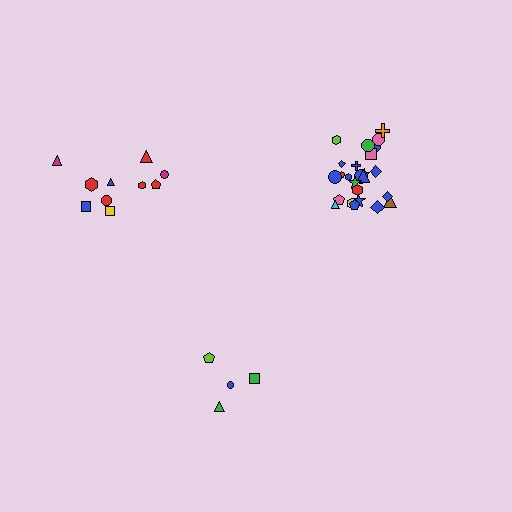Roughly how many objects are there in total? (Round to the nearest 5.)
Roughly 40 objects in total.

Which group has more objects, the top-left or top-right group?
The top-right group.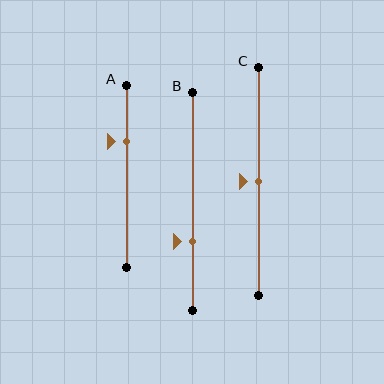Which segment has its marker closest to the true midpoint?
Segment C has its marker closest to the true midpoint.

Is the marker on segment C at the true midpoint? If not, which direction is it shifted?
Yes, the marker on segment C is at the true midpoint.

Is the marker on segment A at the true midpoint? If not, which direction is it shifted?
No, the marker on segment A is shifted upward by about 20% of the segment length.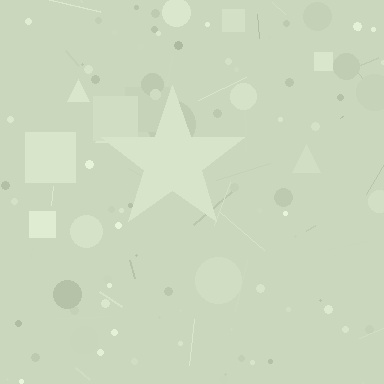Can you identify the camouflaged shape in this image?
The camouflaged shape is a star.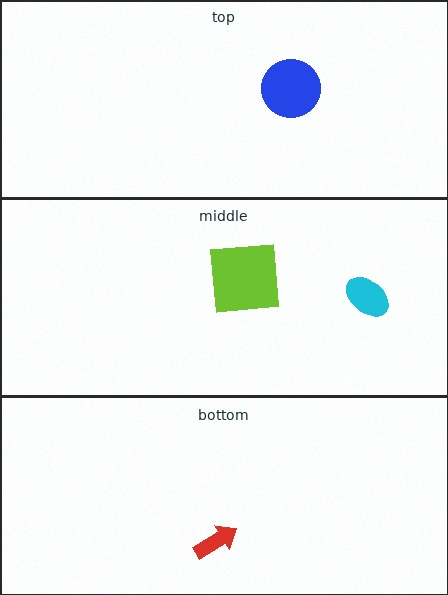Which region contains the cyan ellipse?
The middle region.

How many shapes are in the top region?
1.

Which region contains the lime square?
The middle region.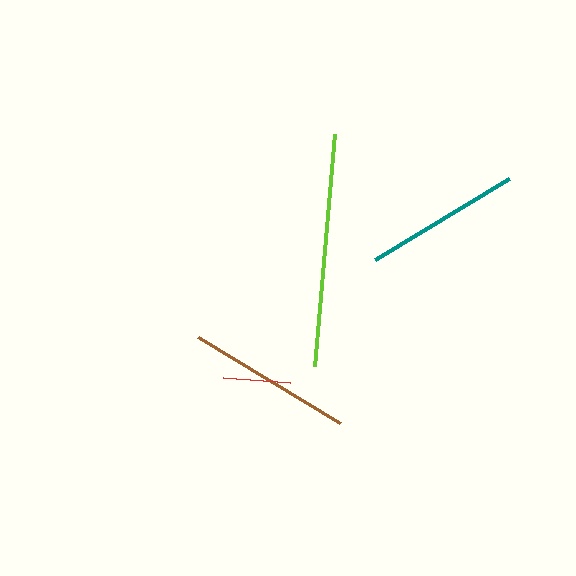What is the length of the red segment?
The red segment is approximately 67 pixels long.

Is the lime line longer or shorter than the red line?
The lime line is longer than the red line.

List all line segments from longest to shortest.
From longest to shortest: lime, brown, teal, red.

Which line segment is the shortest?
The red line is the shortest at approximately 67 pixels.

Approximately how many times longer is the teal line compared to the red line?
The teal line is approximately 2.3 times the length of the red line.